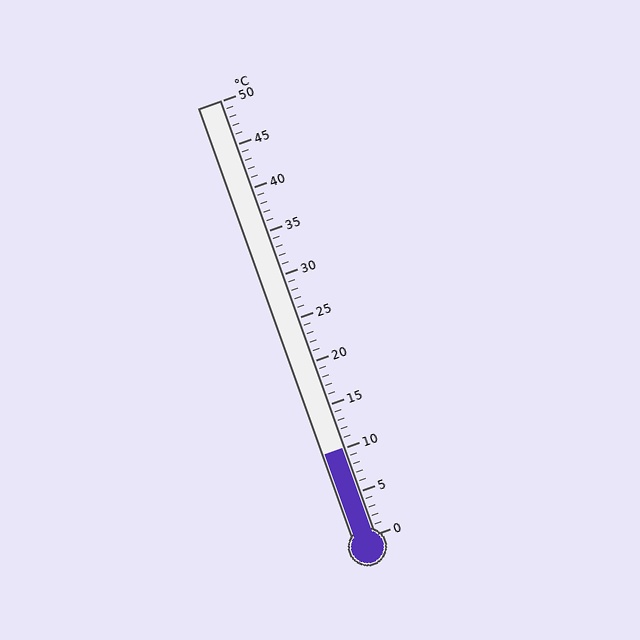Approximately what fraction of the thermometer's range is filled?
The thermometer is filled to approximately 20% of its range.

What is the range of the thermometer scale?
The thermometer scale ranges from 0°C to 50°C.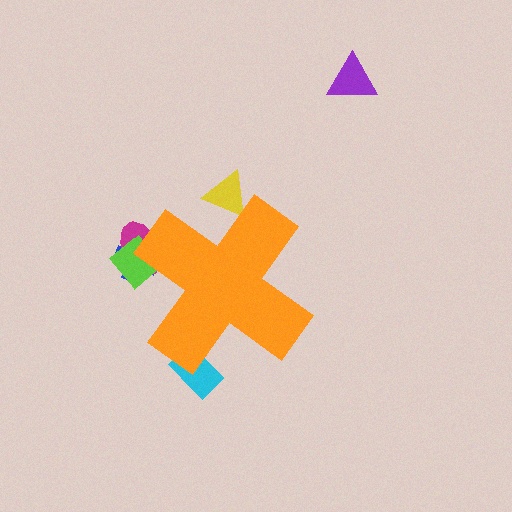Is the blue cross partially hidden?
Yes, the blue cross is partially hidden behind the orange cross.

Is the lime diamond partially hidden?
Yes, the lime diamond is partially hidden behind the orange cross.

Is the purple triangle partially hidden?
No, the purple triangle is fully visible.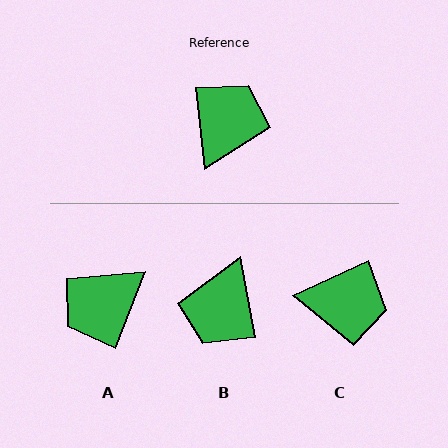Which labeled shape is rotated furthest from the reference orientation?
B, about 176 degrees away.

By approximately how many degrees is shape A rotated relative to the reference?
Approximately 153 degrees counter-clockwise.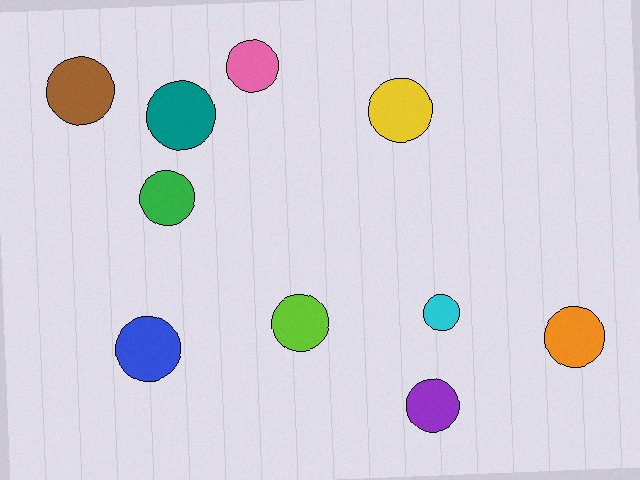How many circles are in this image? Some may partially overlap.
There are 10 circles.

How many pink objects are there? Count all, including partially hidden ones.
There is 1 pink object.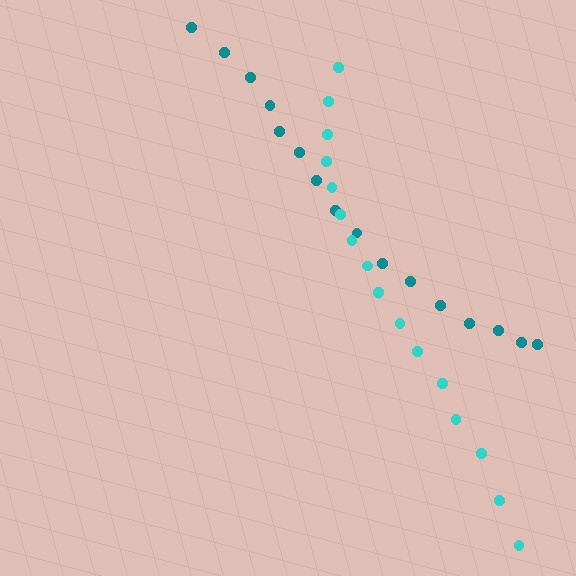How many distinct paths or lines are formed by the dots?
There are 2 distinct paths.